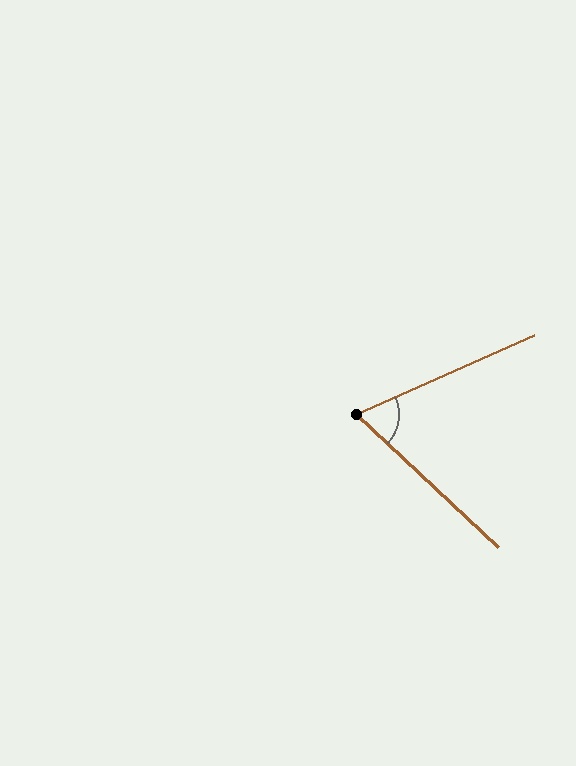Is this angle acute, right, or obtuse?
It is acute.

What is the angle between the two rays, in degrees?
Approximately 67 degrees.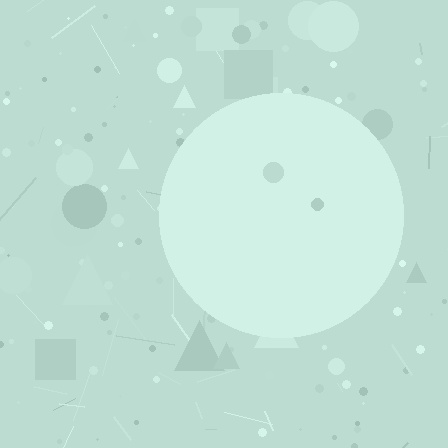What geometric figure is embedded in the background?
A circle is embedded in the background.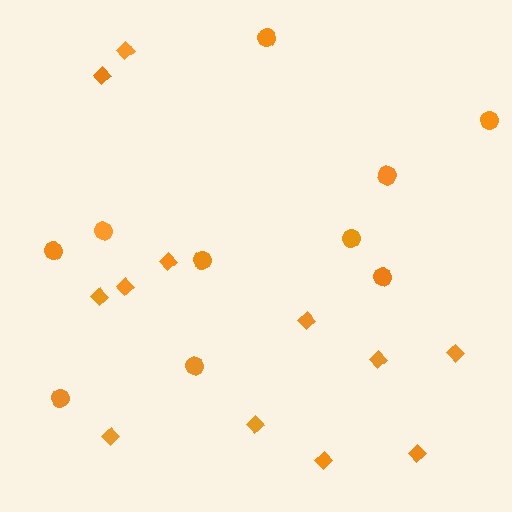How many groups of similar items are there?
There are 2 groups: one group of diamonds (12) and one group of circles (10).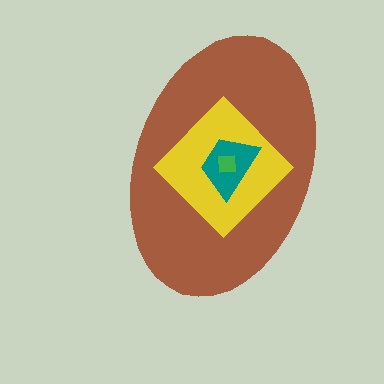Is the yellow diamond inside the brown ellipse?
Yes.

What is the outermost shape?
The brown ellipse.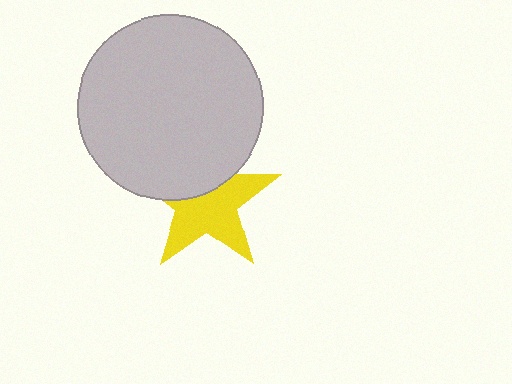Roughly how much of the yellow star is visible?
About half of it is visible (roughly 62%).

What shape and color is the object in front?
The object in front is a light gray circle.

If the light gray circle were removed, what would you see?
You would see the complete yellow star.